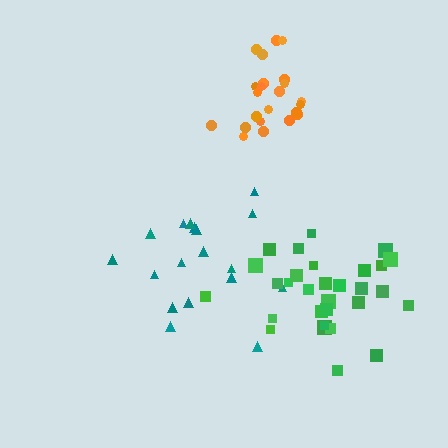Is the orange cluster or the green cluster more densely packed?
Orange.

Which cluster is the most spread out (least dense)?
Teal.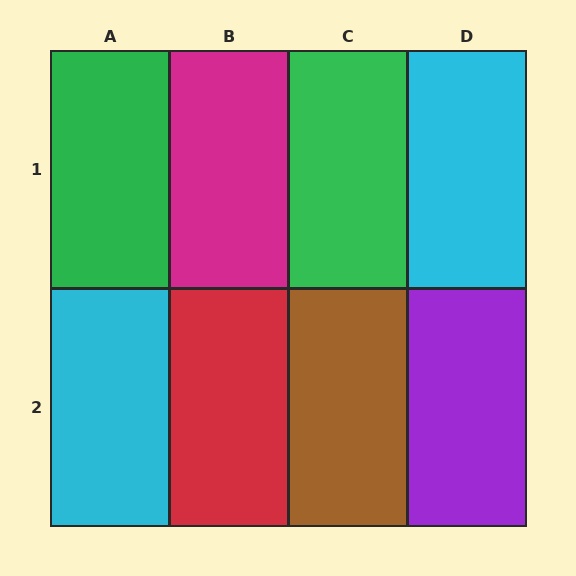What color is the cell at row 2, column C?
Brown.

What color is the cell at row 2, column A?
Cyan.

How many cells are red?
1 cell is red.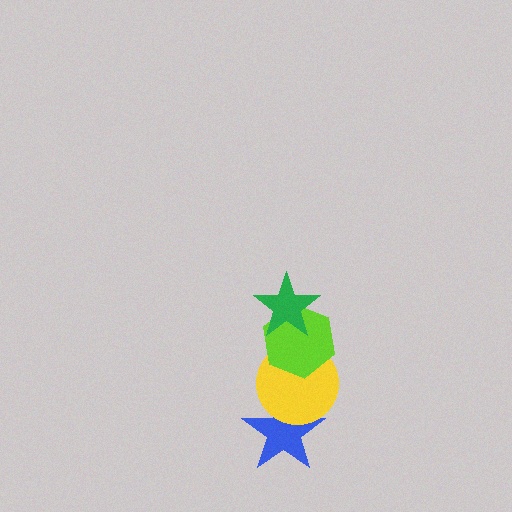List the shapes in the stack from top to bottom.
From top to bottom: the green star, the lime hexagon, the yellow circle, the blue star.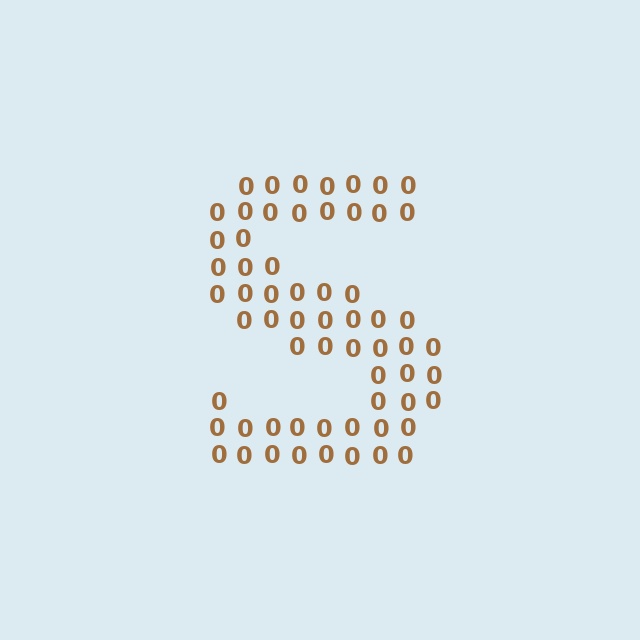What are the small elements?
The small elements are digit 0's.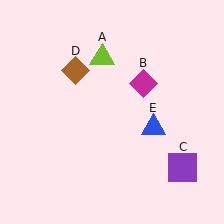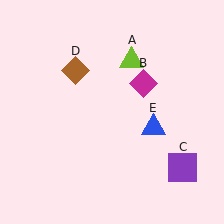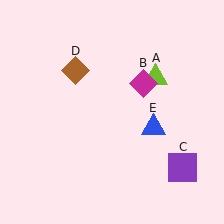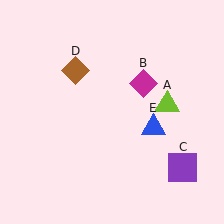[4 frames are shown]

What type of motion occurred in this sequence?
The lime triangle (object A) rotated clockwise around the center of the scene.